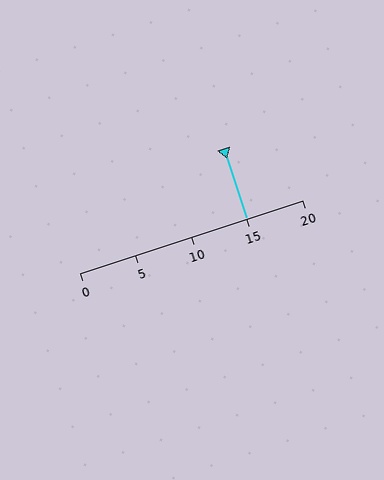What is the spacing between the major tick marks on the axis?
The major ticks are spaced 5 apart.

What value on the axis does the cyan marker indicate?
The marker indicates approximately 15.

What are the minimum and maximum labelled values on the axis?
The axis runs from 0 to 20.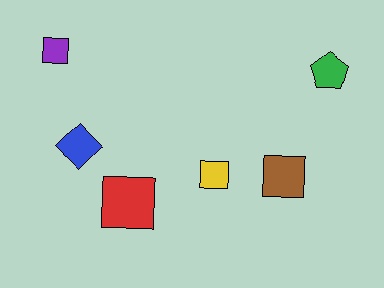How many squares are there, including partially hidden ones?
There are 4 squares.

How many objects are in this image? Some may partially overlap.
There are 6 objects.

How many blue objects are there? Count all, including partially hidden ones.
There is 1 blue object.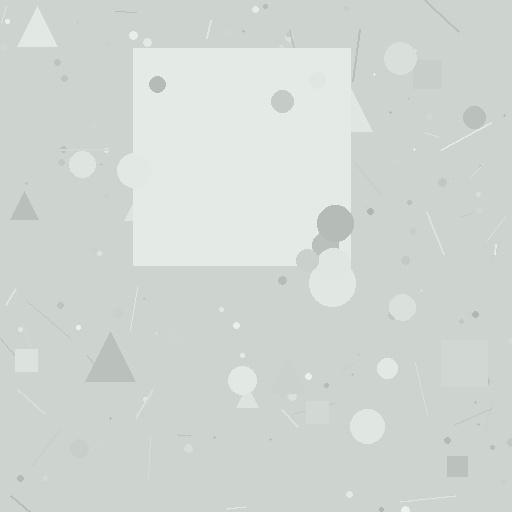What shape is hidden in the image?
A square is hidden in the image.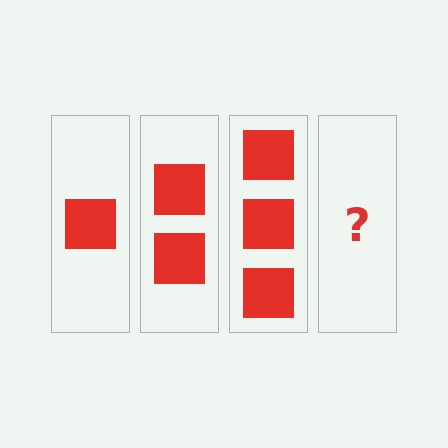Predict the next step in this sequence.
The next step is 4 squares.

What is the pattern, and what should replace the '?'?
The pattern is that each step adds one more square. The '?' should be 4 squares.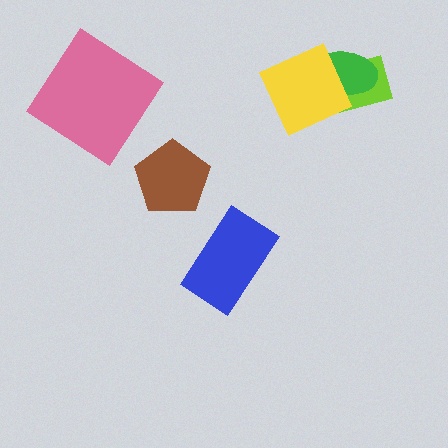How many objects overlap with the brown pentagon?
0 objects overlap with the brown pentagon.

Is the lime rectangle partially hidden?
Yes, it is partially covered by another shape.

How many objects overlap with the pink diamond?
0 objects overlap with the pink diamond.